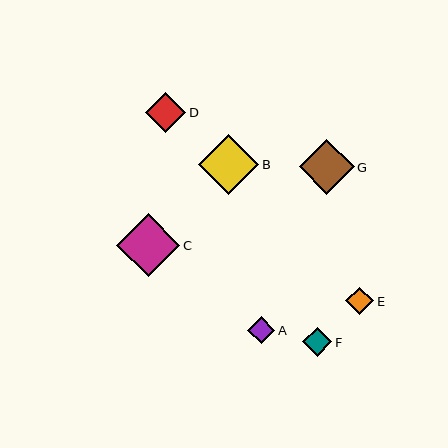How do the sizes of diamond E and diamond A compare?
Diamond E and diamond A are approximately the same size.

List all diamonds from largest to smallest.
From largest to smallest: C, B, G, D, F, E, A.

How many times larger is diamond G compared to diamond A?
Diamond G is approximately 2.0 times the size of diamond A.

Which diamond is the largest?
Diamond C is the largest with a size of approximately 64 pixels.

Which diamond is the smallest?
Diamond A is the smallest with a size of approximately 27 pixels.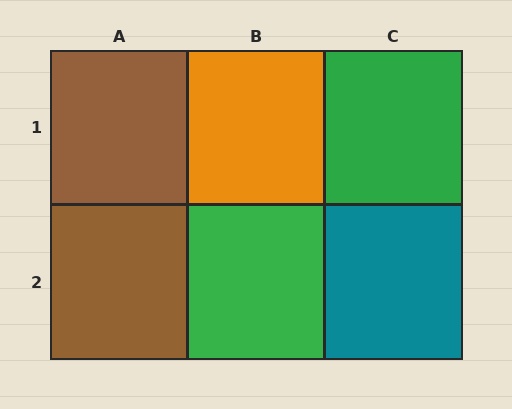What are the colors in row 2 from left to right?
Brown, green, teal.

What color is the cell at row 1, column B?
Orange.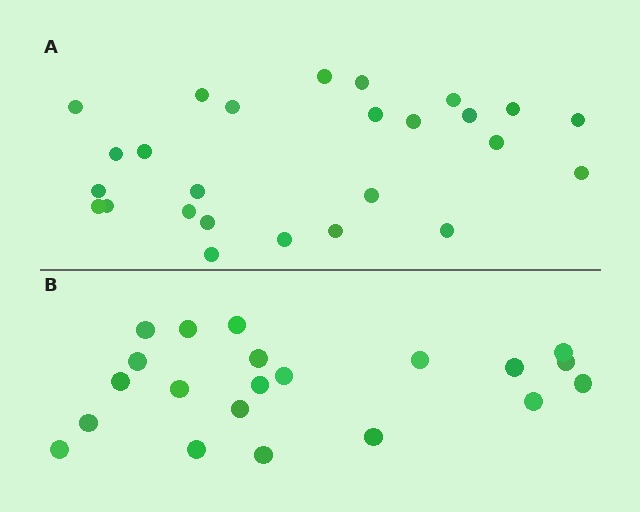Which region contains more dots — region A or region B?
Region A (the top region) has more dots.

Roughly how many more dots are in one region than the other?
Region A has about 5 more dots than region B.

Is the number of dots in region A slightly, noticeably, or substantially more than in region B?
Region A has only slightly more — the two regions are fairly close. The ratio is roughly 1.2 to 1.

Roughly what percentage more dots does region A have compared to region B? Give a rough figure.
About 25% more.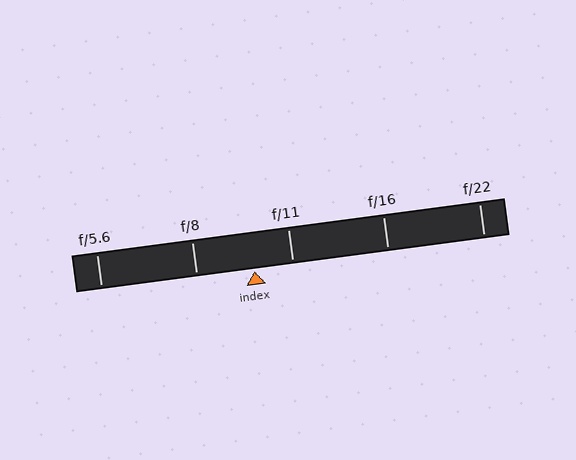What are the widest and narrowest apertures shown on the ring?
The widest aperture shown is f/5.6 and the narrowest is f/22.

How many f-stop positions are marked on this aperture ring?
There are 5 f-stop positions marked.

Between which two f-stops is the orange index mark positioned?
The index mark is between f/8 and f/11.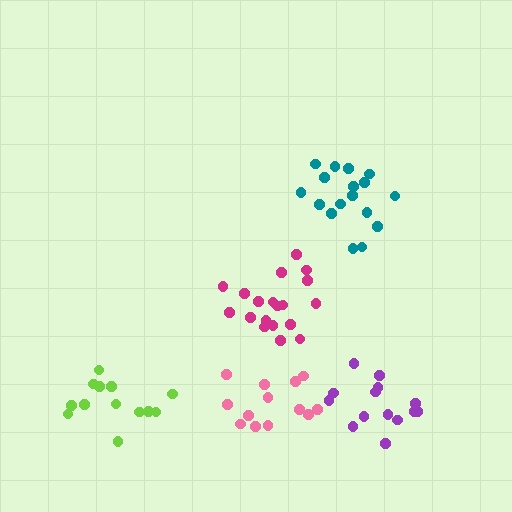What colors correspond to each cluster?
The clusters are colored: magenta, pink, lime, teal, purple.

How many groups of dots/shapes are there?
There are 5 groups.